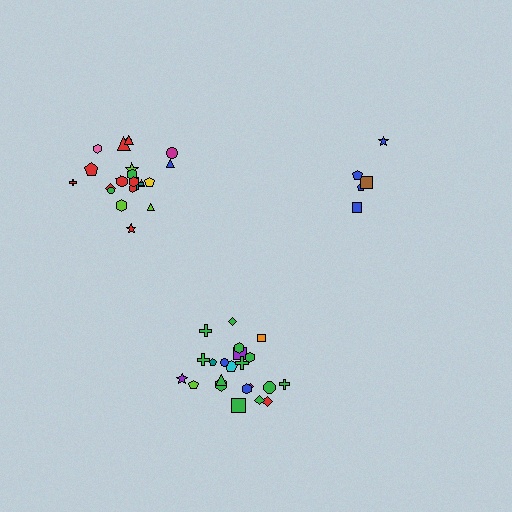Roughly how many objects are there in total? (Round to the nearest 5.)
Roughly 50 objects in total.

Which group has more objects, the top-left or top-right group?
The top-left group.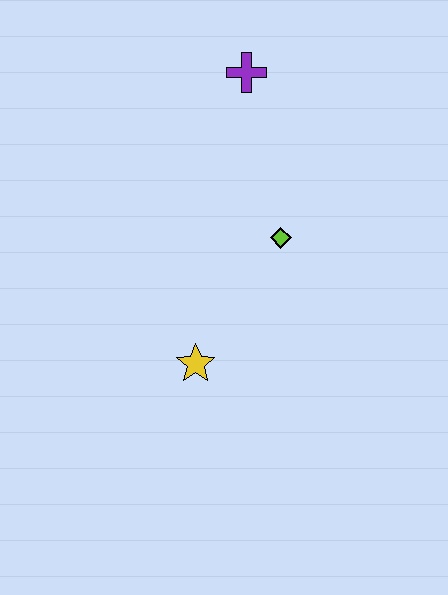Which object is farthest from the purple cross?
The yellow star is farthest from the purple cross.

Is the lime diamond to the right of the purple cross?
Yes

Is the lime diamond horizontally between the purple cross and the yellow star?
No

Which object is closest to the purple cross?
The lime diamond is closest to the purple cross.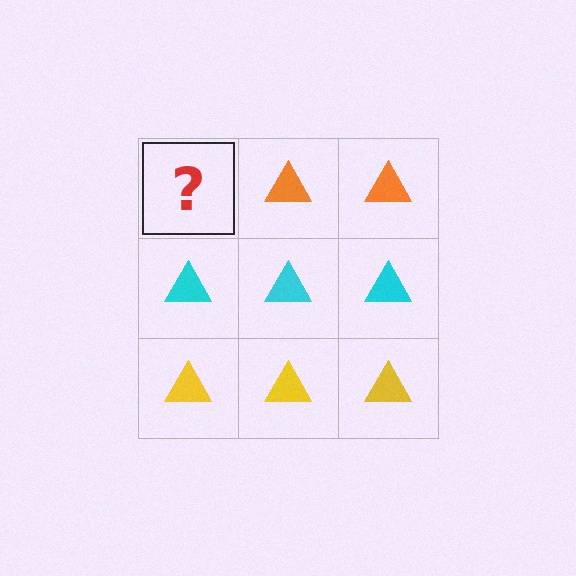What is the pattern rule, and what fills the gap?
The rule is that each row has a consistent color. The gap should be filled with an orange triangle.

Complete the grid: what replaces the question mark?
The question mark should be replaced with an orange triangle.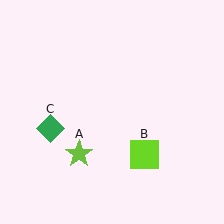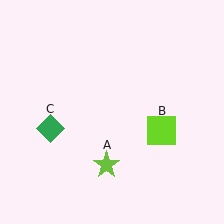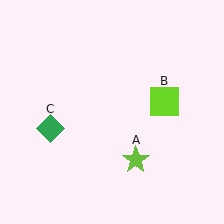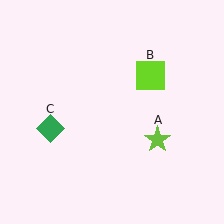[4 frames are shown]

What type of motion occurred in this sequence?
The lime star (object A), lime square (object B) rotated counterclockwise around the center of the scene.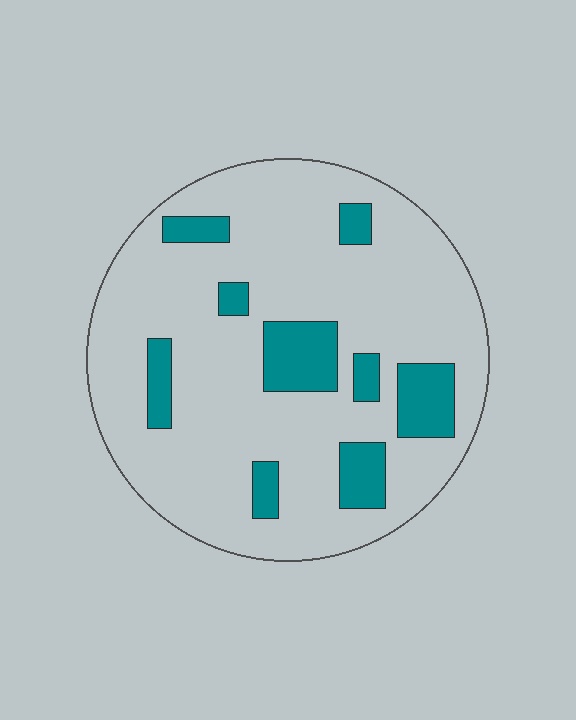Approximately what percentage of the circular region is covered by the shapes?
Approximately 15%.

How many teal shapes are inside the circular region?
9.